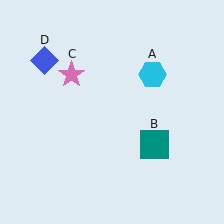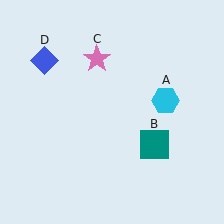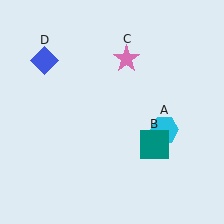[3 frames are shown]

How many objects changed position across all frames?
2 objects changed position: cyan hexagon (object A), pink star (object C).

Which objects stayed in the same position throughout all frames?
Teal square (object B) and blue diamond (object D) remained stationary.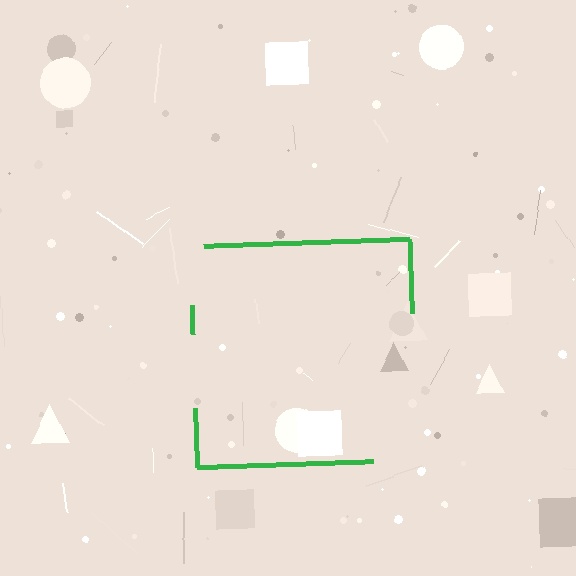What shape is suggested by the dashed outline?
The dashed outline suggests a square.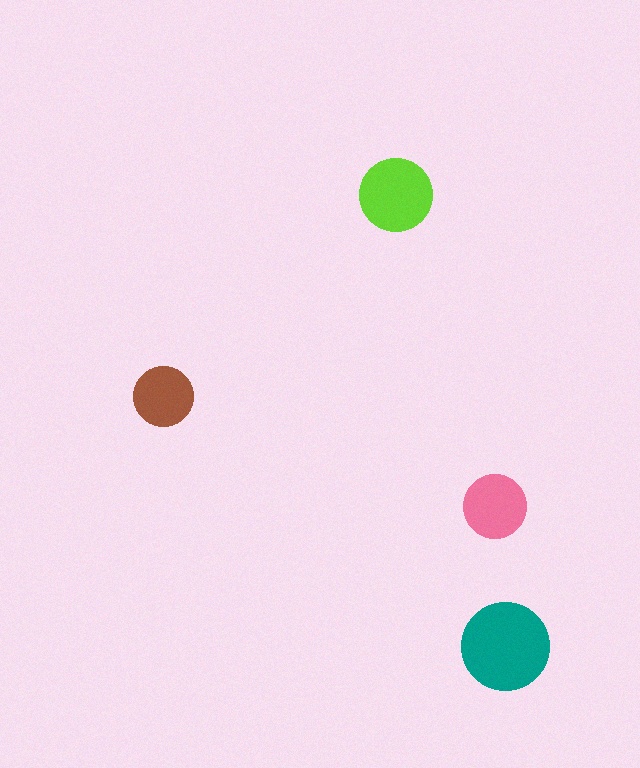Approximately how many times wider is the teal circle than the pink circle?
About 1.5 times wider.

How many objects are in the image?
There are 4 objects in the image.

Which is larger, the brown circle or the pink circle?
The pink one.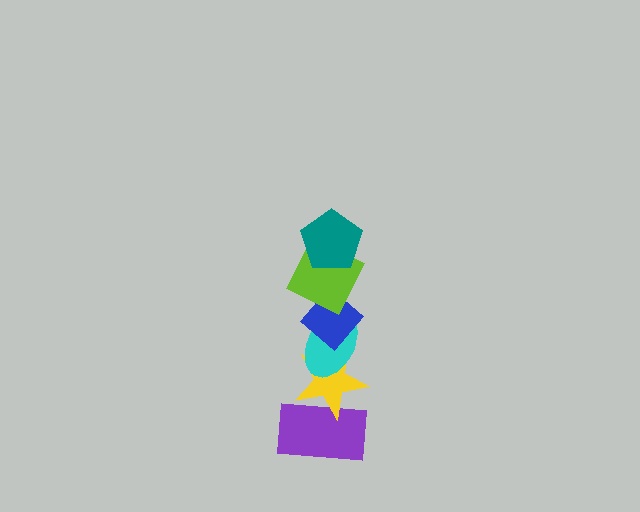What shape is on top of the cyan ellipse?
The blue diamond is on top of the cyan ellipse.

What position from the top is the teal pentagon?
The teal pentagon is 1st from the top.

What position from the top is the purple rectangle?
The purple rectangle is 6th from the top.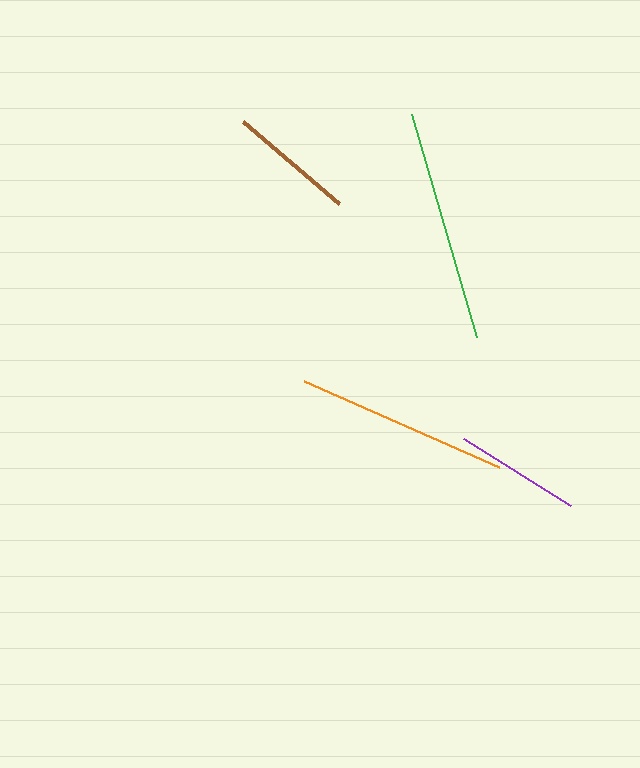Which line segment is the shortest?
The brown line is the shortest at approximately 126 pixels.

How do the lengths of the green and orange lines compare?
The green and orange lines are approximately the same length.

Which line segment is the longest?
The green line is the longest at approximately 232 pixels.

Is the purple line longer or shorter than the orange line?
The orange line is longer than the purple line.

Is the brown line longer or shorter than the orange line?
The orange line is longer than the brown line.